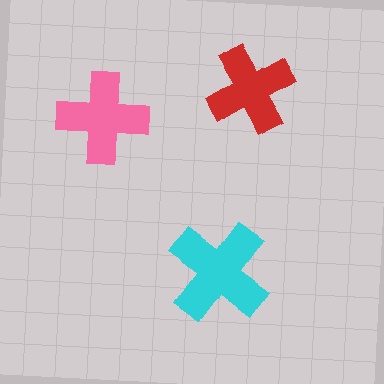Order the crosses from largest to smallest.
the cyan one, the pink one, the red one.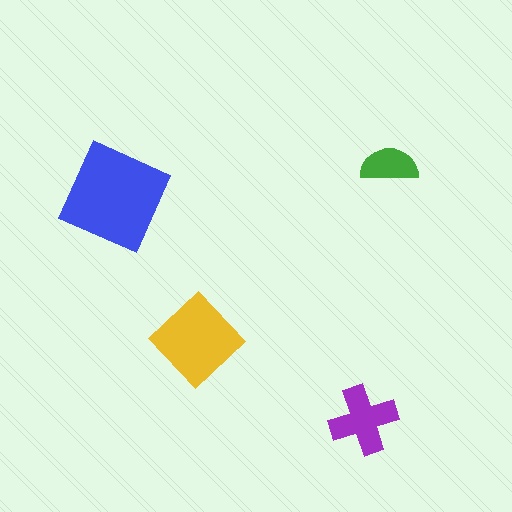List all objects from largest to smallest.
The blue diamond, the yellow diamond, the purple cross, the green semicircle.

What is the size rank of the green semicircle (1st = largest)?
4th.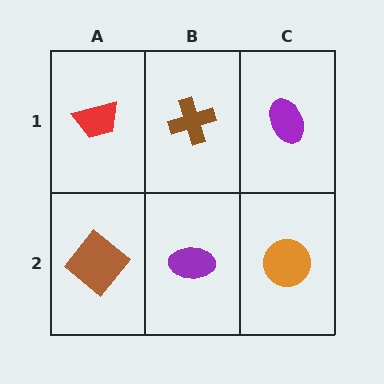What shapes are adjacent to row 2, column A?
A red trapezoid (row 1, column A), a purple ellipse (row 2, column B).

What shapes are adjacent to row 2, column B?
A brown cross (row 1, column B), a brown diamond (row 2, column A), an orange circle (row 2, column C).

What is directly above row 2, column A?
A red trapezoid.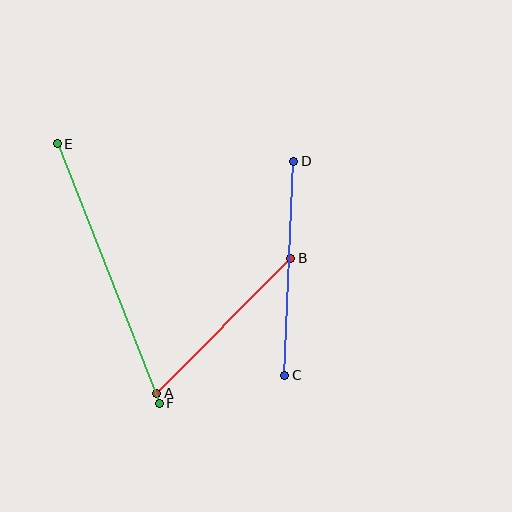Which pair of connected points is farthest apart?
Points E and F are farthest apart.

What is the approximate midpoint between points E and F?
The midpoint is at approximately (108, 274) pixels.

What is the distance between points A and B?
The distance is approximately 191 pixels.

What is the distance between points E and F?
The distance is approximately 279 pixels.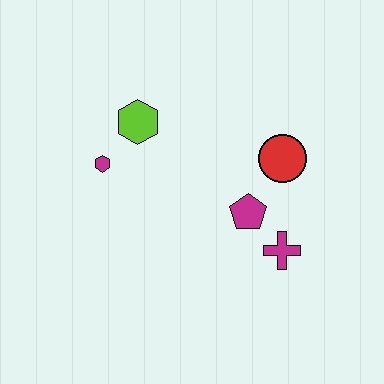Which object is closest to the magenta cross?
The magenta pentagon is closest to the magenta cross.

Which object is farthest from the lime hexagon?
The magenta cross is farthest from the lime hexagon.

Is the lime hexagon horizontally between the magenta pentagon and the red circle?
No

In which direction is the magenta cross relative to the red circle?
The magenta cross is below the red circle.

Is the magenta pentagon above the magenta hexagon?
No